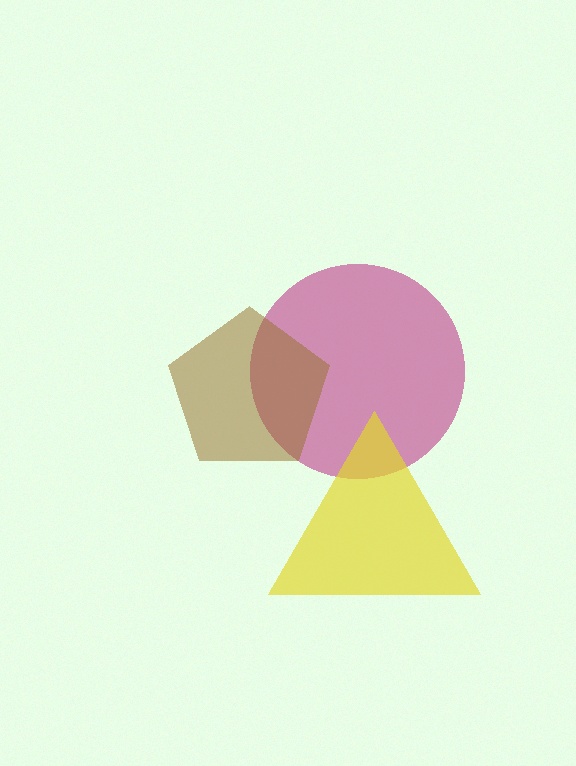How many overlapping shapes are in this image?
There are 3 overlapping shapes in the image.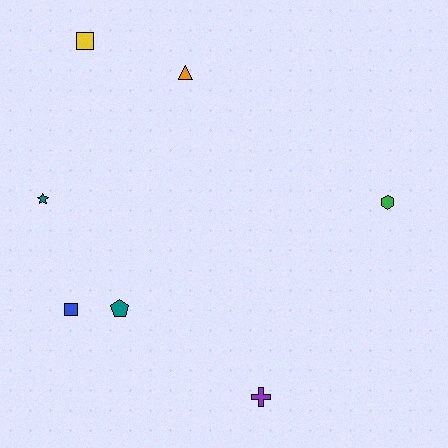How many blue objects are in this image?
There is 1 blue object.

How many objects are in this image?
There are 7 objects.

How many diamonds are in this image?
There are no diamonds.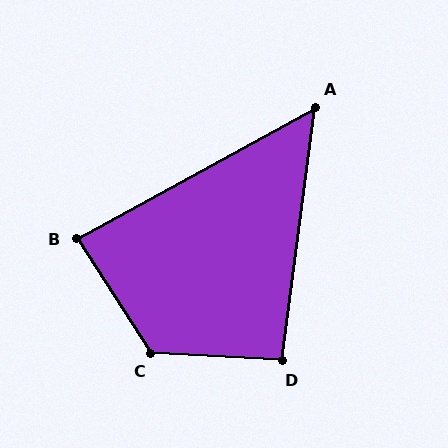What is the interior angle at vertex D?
Approximately 94 degrees (approximately right).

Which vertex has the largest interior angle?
C, at approximately 126 degrees.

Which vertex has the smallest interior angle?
A, at approximately 54 degrees.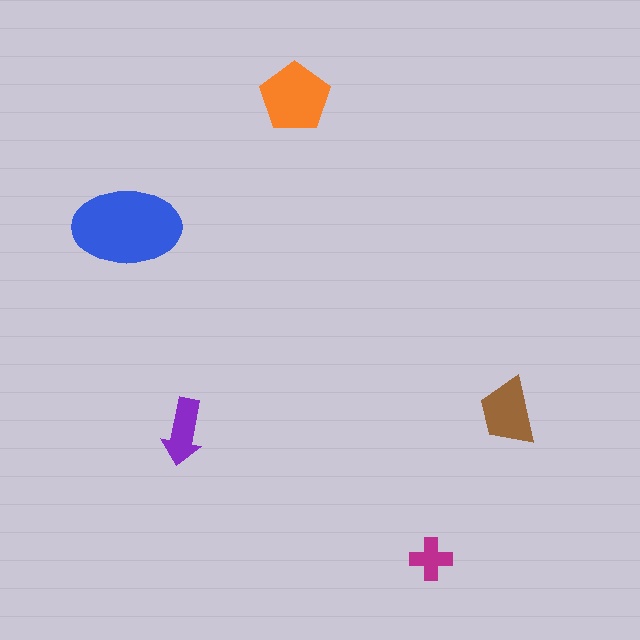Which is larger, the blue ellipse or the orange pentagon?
The blue ellipse.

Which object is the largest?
The blue ellipse.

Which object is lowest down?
The magenta cross is bottommost.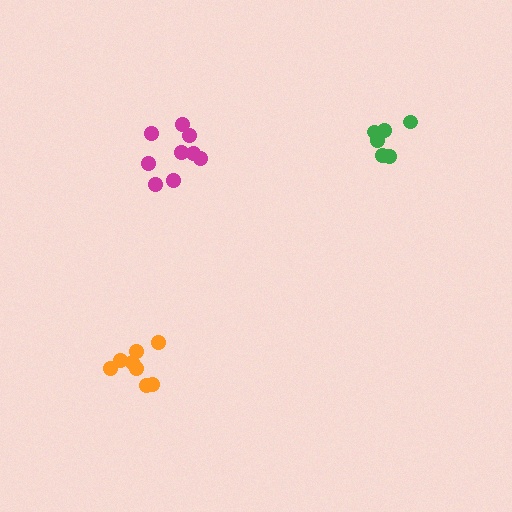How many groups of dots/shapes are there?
There are 3 groups.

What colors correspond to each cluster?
The clusters are colored: green, magenta, orange.